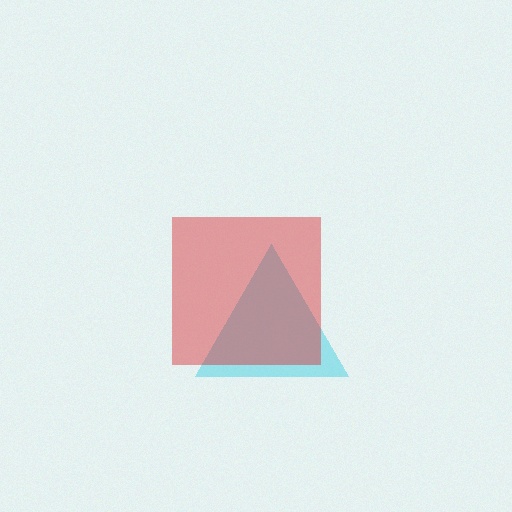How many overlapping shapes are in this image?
There are 2 overlapping shapes in the image.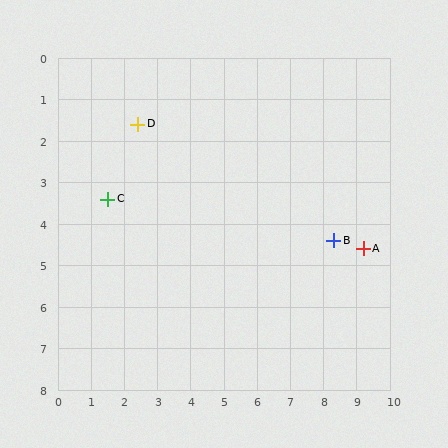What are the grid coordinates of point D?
Point D is at approximately (2.4, 1.6).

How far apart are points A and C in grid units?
Points A and C are about 7.8 grid units apart.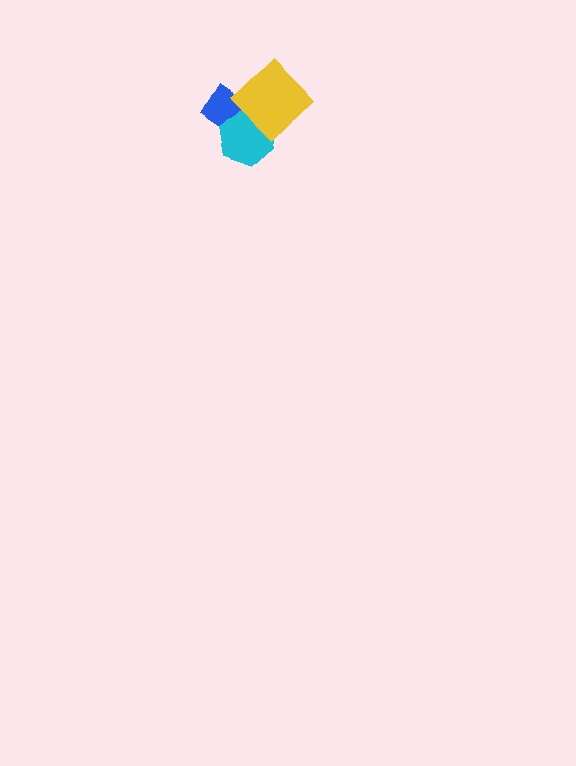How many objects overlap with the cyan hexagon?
2 objects overlap with the cyan hexagon.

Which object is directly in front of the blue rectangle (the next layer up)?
The cyan hexagon is directly in front of the blue rectangle.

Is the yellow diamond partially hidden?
No, no other shape covers it.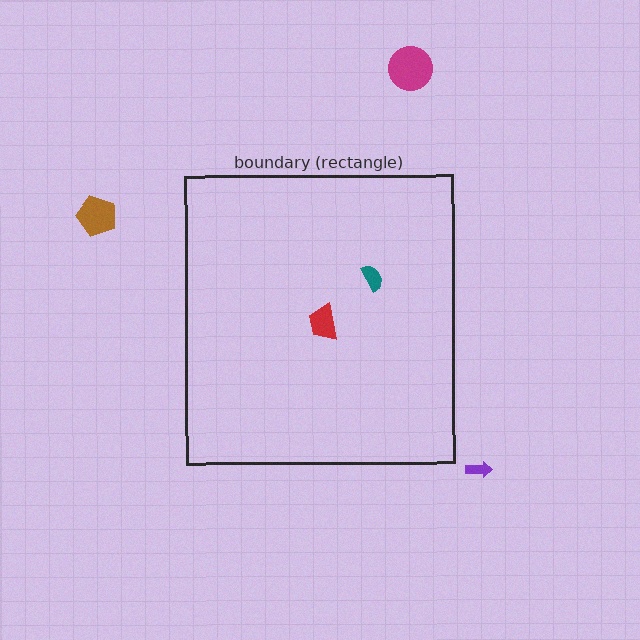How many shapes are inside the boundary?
2 inside, 3 outside.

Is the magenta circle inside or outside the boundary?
Outside.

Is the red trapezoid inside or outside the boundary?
Inside.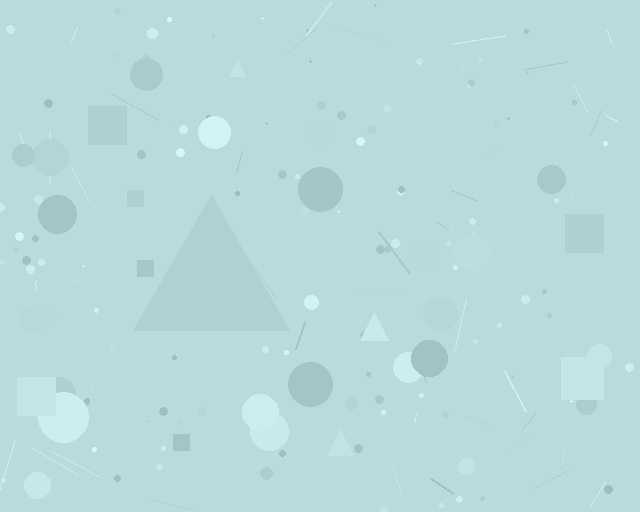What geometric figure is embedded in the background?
A triangle is embedded in the background.